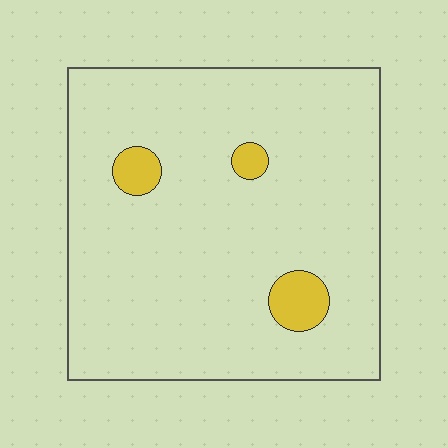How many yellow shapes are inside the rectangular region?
3.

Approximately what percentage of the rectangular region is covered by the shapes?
Approximately 5%.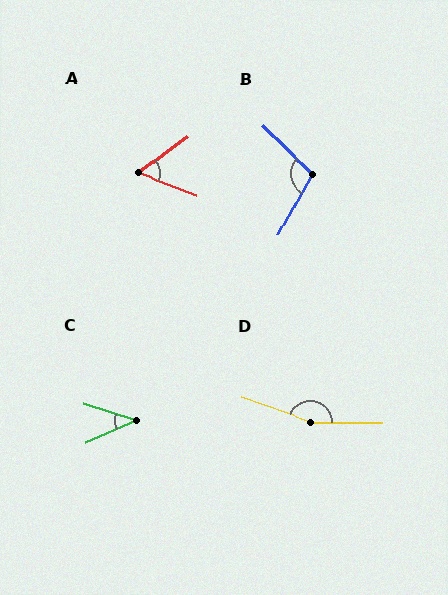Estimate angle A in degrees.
Approximately 57 degrees.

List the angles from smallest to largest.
C (41°), A (57°), B (106°), D (161°).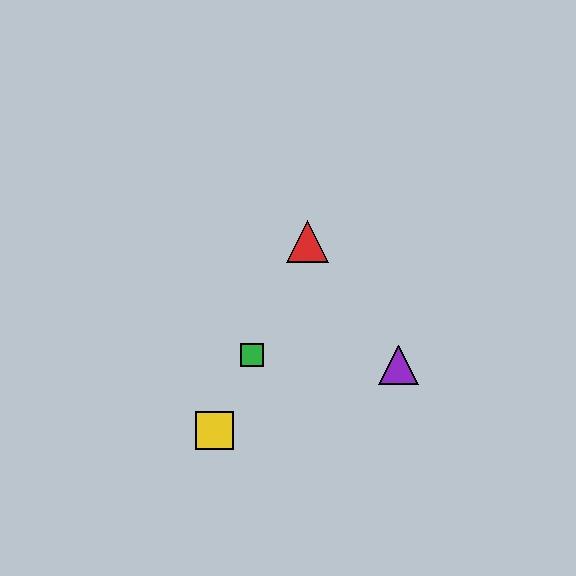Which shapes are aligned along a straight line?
The red triangle, the blue triangle, the green square, the yellow square are aligned along a straight line.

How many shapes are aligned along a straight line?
4 shapes (the red triangle, the blue triangle, the green square, the yellow square) are aligned along a straight line.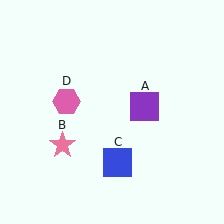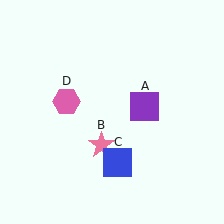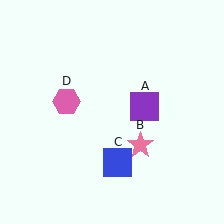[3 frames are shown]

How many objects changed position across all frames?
1 object changed position: pink star (object B).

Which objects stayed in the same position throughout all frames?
Purple square (object A) and blue square (object C) and pink hexagon (object D) remained stationary.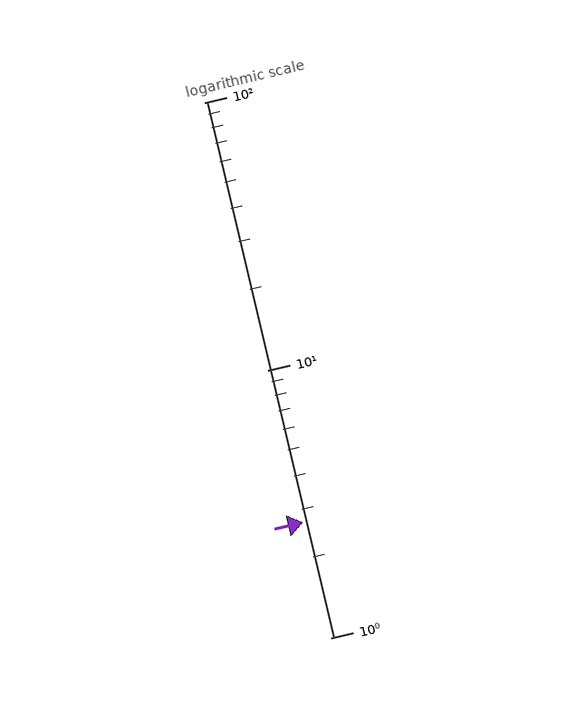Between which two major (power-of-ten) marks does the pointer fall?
The pointer is between 1 and 10.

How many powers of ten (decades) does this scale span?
The scale spans 2 decades, from 1 to 100.